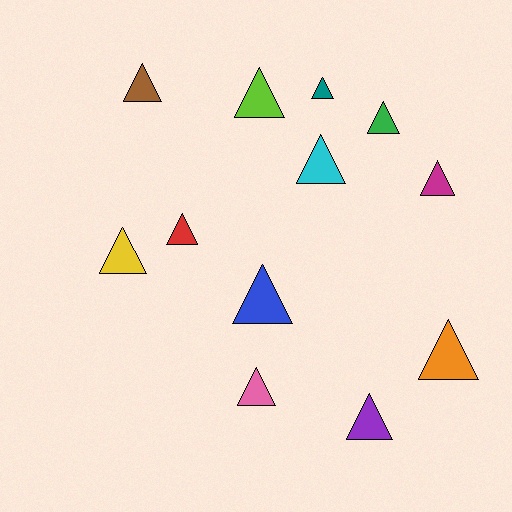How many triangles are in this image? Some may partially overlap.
There are 12 triangles.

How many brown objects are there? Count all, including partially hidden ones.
There is 1 brown object.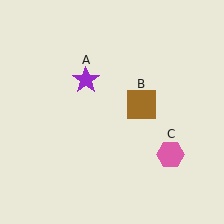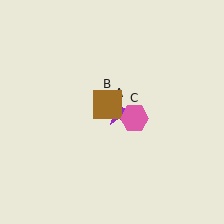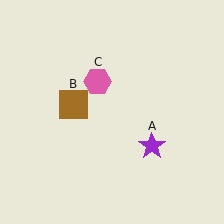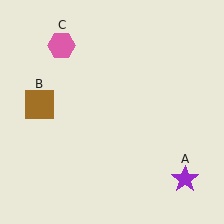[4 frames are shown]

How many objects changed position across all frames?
3 objects changed position: purple star (object A), brown square (object B), pink hexagon (object C).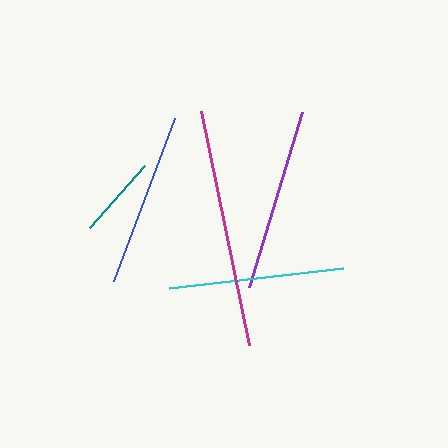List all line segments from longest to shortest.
From longest to shortest: magenta, purple, cyan, blue, teal.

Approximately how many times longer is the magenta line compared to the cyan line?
The magenta line is approximately 1.4 times the length of the cyan line.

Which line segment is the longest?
The magenta line is the longest at approximately 239 pixels.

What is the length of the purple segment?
The purple segment is approximately 183 pixels long.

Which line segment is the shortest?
The teal line is the shortest at approximately 83 pixels.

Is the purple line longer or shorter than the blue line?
The purple line is longer than the blue line.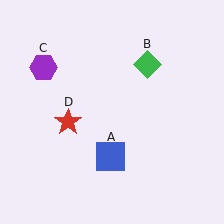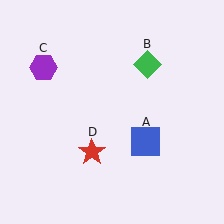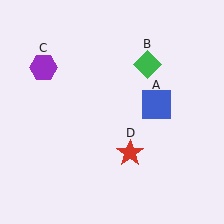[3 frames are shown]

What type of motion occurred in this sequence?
The blue square (object A), red star (object D) rotated counterclockwise around the center of the scene.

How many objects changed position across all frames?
2 objects changed position: blue square (object A), red star (object D).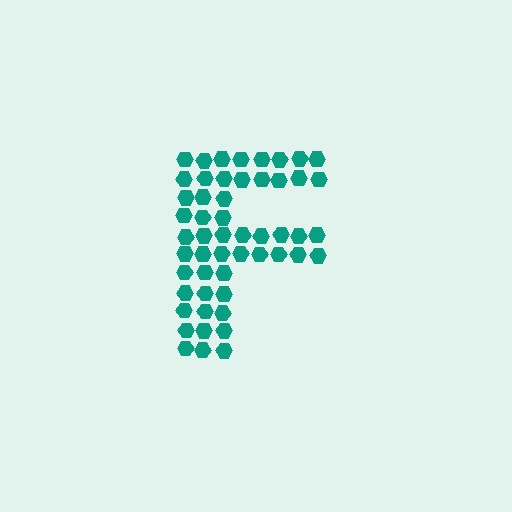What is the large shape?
The large shape is the letter F.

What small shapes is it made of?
It is made of small hexagons.